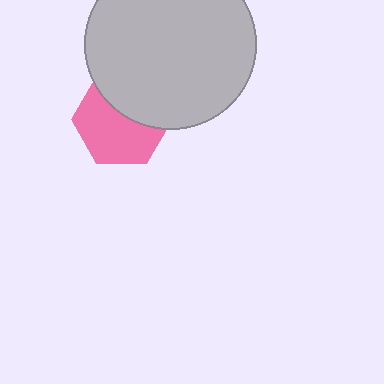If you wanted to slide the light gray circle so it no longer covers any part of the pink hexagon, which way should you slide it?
Slide it up — that is the most direct way to separate the two shapes.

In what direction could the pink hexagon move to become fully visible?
The pink hexagon could move down. That would shift it out from behind the light gray circle entirely.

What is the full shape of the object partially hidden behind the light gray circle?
The partially hidden object is a pink hexagon.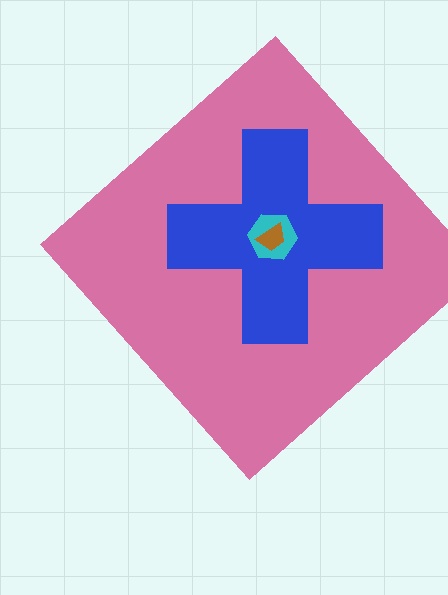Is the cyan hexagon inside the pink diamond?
Yes.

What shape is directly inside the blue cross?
The cyan hexagon.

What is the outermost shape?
The pink diamond.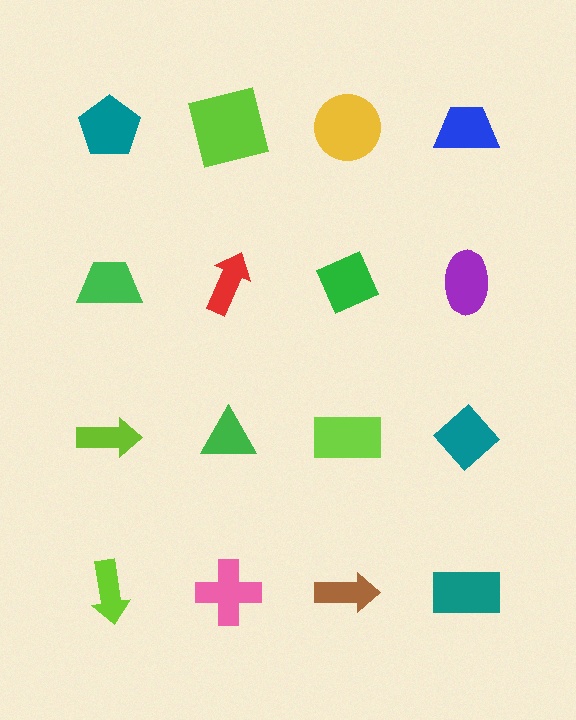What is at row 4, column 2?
A pink cross.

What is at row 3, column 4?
A teal diamond.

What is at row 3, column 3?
A lime rectangle.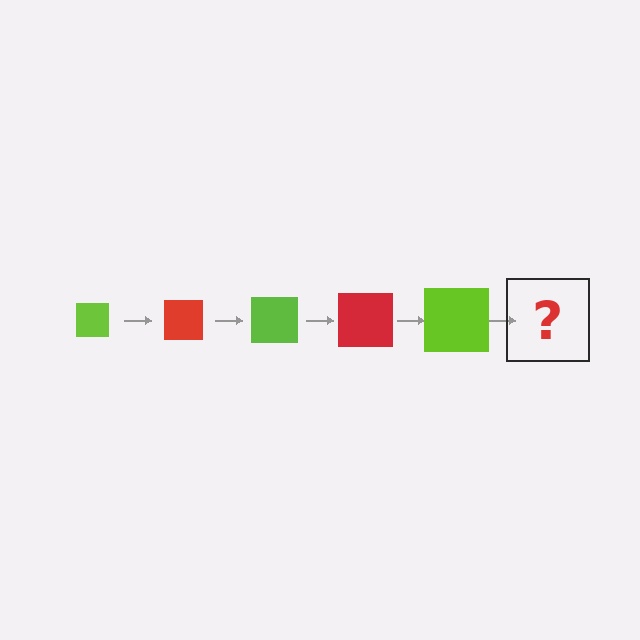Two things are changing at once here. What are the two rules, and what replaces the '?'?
The two rules are that the square grows larger each step and the color cycles through lime and red. The '?' should be a red square, larger than the previous one.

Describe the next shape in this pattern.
It should be a red square, larger than the previous one.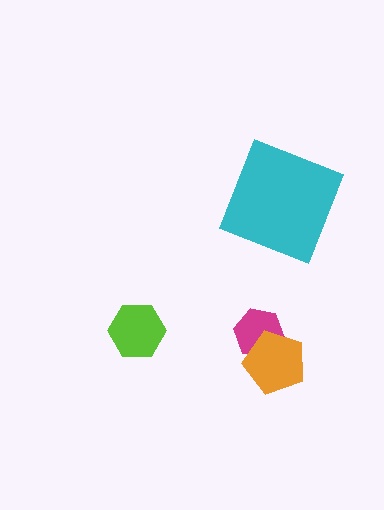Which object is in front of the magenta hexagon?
The orange pentagon is in front of the magenta hexagon.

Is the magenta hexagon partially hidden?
Yes, it is partially covered by another shape.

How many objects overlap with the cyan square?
0 objects overlap with the cyan square.